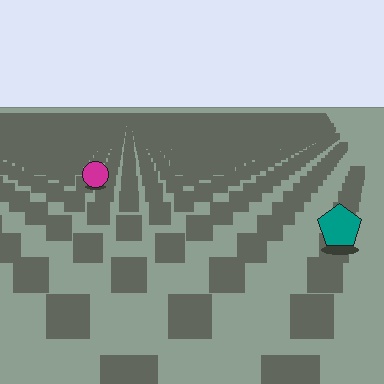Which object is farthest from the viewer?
The magenta circle is farthest from the viewer. It appears smaller and the ground texture around it is denser.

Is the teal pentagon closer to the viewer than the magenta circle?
Yes. The teal pentagon is closer — you can tell from the texture gradient: the ground texture is coarser near it.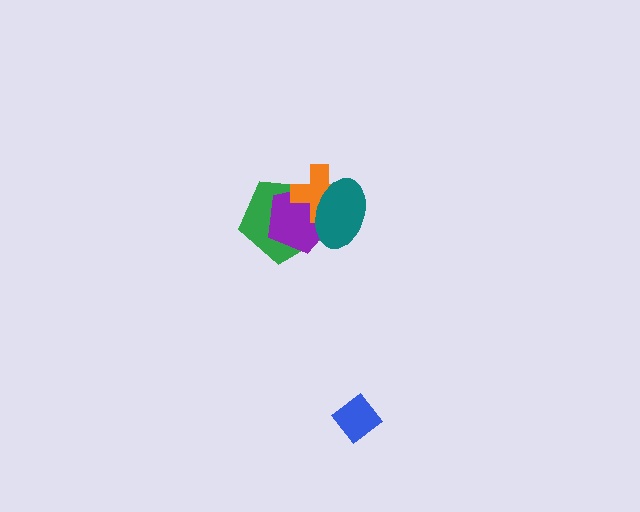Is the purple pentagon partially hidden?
Yes, it is partially covered by another shape.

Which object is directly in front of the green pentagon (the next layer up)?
The purple pentagon is directly in front of the green pentagon.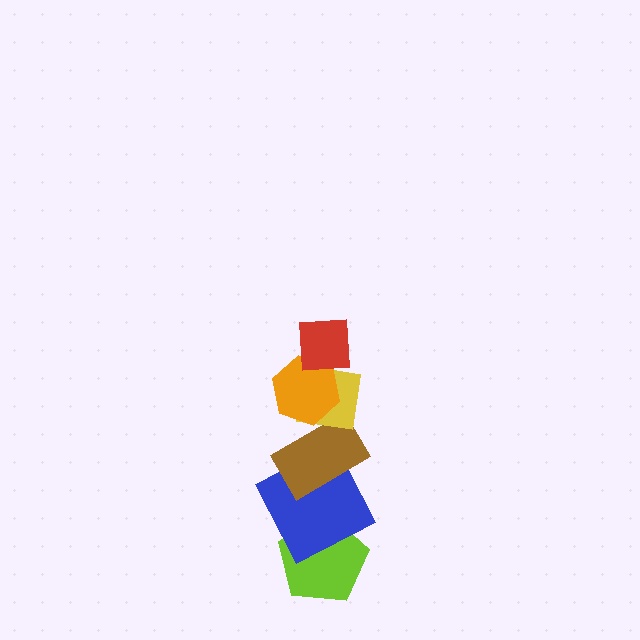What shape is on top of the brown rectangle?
The yellow square is on top of the brown rectangle.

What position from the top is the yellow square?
The yellow square is 3rd from the top.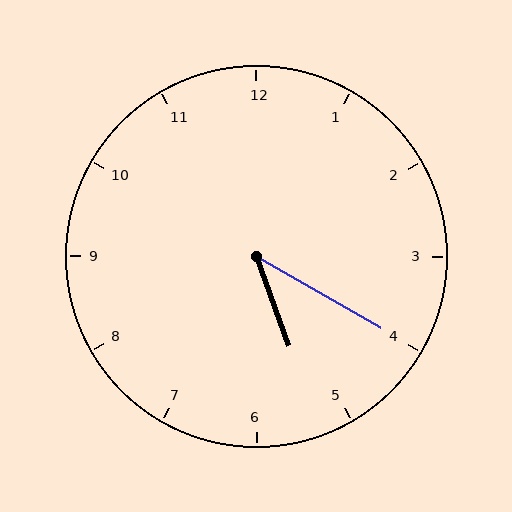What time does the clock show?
5:20.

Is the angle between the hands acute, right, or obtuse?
It is acute.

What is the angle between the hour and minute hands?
Approximately 40 degrees.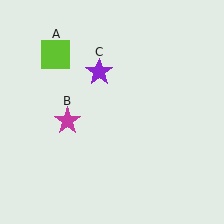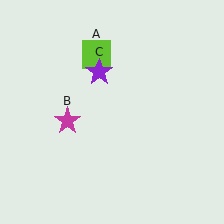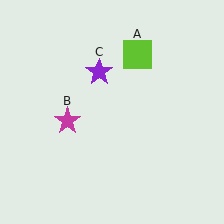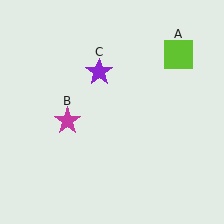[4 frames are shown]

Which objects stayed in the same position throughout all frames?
Magenta star (object B) and purple star (object C) remained stationary.